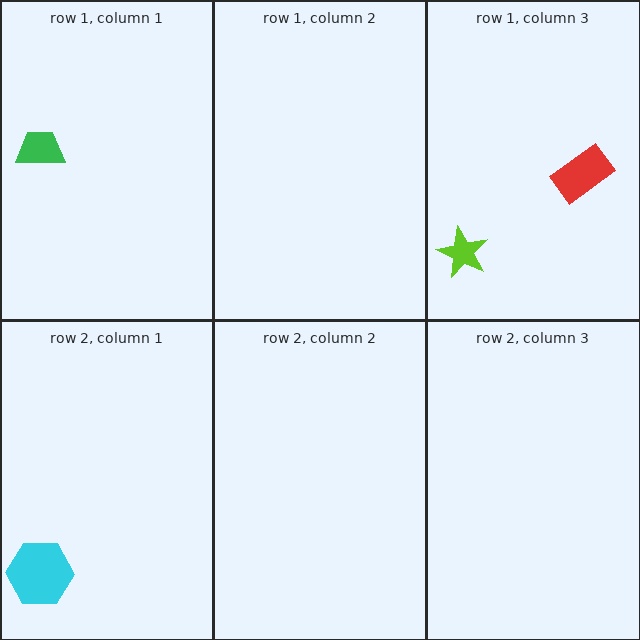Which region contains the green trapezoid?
The row 1, column 1 region.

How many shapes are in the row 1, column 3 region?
2.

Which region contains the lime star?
The row 1, column 3 region.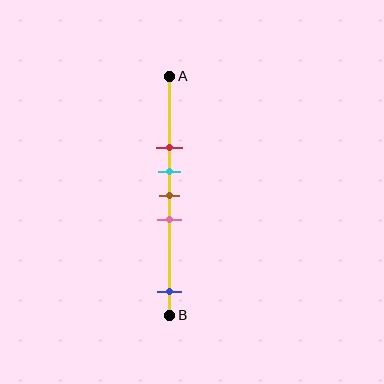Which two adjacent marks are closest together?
The cyan and brown marks are the closest adjacent pair.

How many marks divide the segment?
There are 5 marks dividing the segment.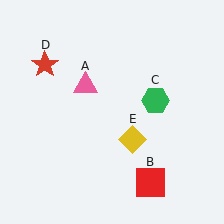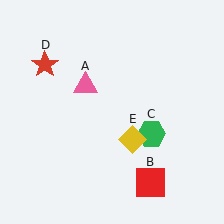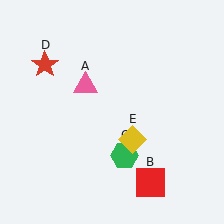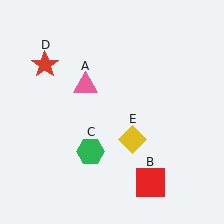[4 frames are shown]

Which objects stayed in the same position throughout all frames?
Pink triangle (object A) and red square (object B) and red star (object D) and yellow diamond (object E) remained stationary.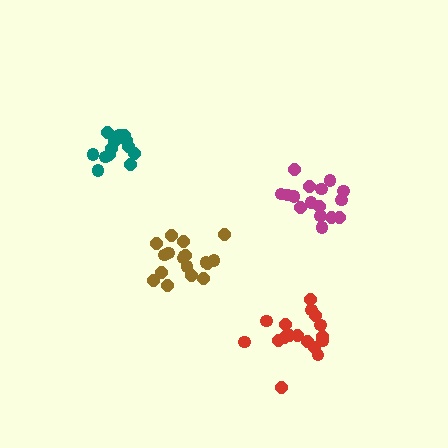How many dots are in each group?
Group 1: 18 dots, Group 2: 16 dots, Group 3: 13 dots, Group 4: 17 dots (64 total).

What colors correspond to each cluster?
The clusters are colored: brown, magenta, teal, red.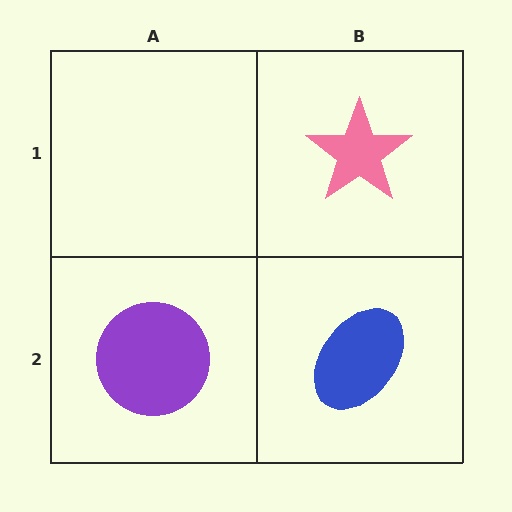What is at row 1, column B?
A pink star.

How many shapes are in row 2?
2 shapes.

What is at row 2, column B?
A blue ellipse.